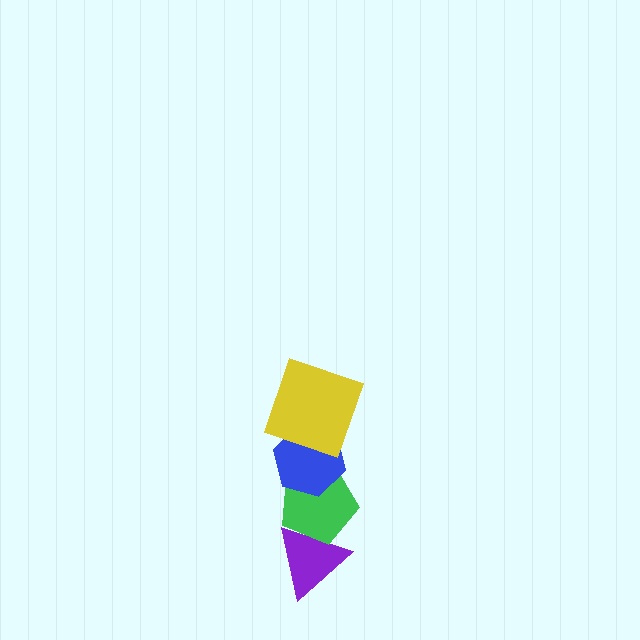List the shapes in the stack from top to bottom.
From top to bottom: the yellow square, the blue hexagon, the green pentagon, the purple triangle.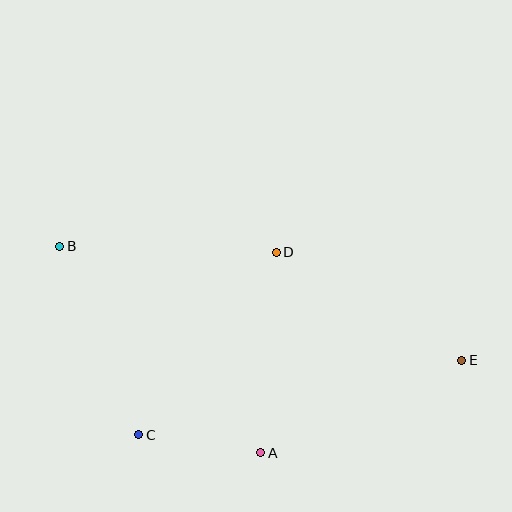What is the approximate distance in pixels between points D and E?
The distance between D and E is approximately 214 pixels.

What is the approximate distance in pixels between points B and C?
The distance between B and C is approximately 204 pixels.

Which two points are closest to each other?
Points A and C are closest to each other.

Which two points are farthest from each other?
Points B and E are farthest from each other.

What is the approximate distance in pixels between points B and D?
The distance between B and D is approximately 217 pixels.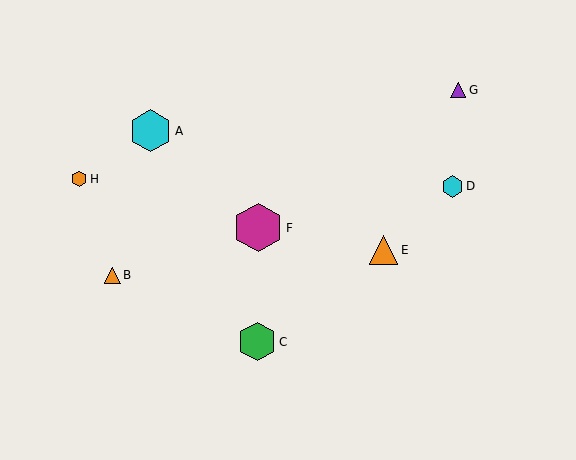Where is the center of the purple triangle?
The center of the purple triangle is at (458, 90).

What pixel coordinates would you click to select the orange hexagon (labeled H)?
Click at (79, 179) to select the orange hexagon H.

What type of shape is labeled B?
Shape B is an orange triangle.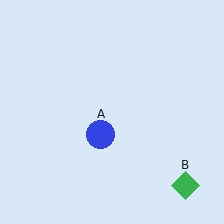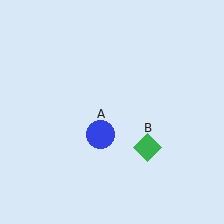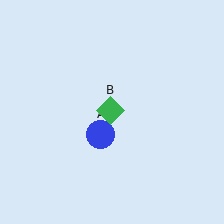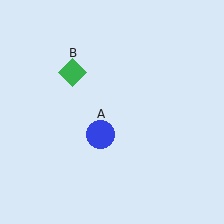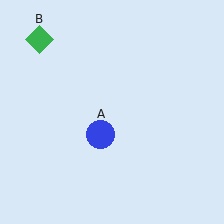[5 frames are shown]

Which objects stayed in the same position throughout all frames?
Blue circle (object A) remained stationary.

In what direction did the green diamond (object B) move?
The green diamond (object B) moved up and to the left.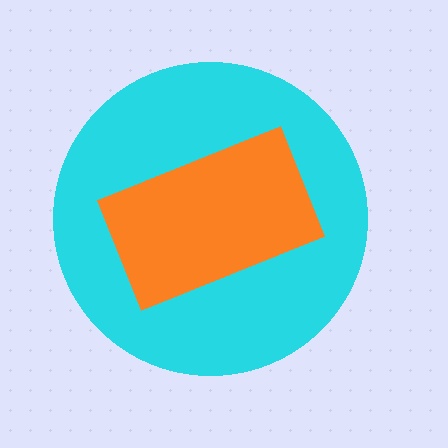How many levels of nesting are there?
2.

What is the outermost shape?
The cyan circle.